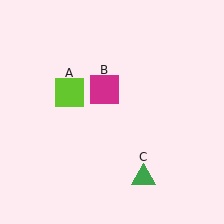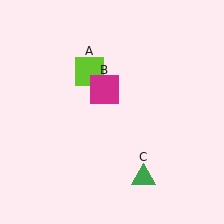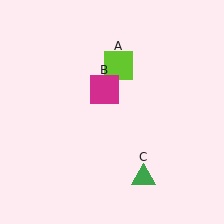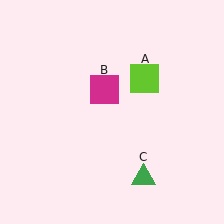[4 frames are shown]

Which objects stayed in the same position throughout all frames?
Magenta square (object B) and green triangle (object C) remained stationary.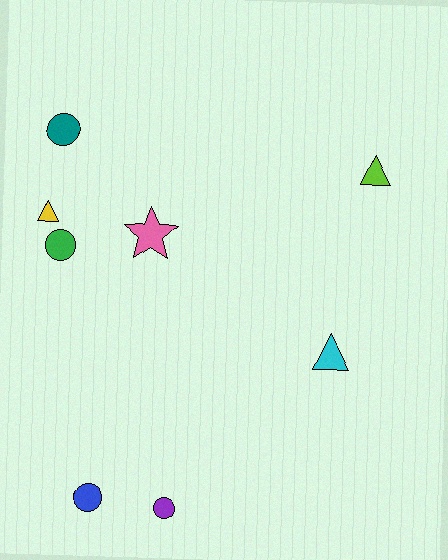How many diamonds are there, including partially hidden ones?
There are no diamonds.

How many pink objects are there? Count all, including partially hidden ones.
There is 1 pink object.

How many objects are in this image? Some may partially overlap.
There are 8 objects.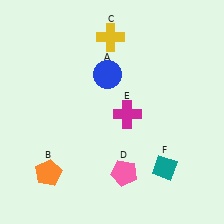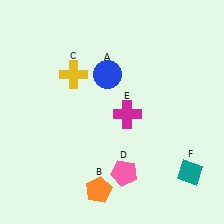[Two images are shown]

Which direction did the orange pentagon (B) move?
The orange pentagon (B) moved right.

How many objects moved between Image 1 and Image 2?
3 objects moved between the two images.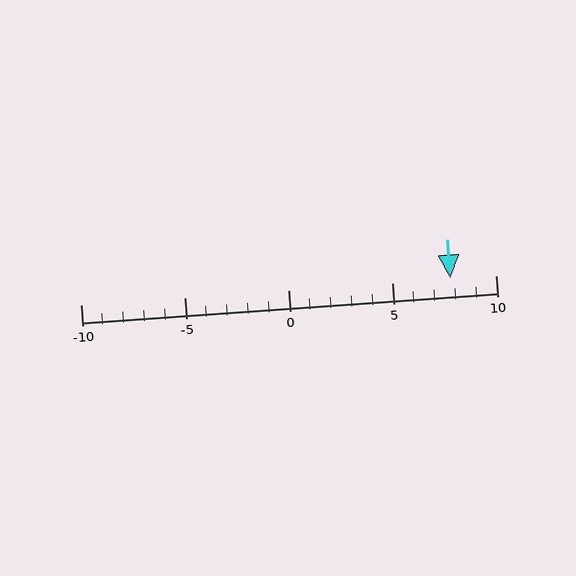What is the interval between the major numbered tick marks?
The major tick marks are spaced 5 units apart.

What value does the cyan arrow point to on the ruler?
The cyan arrow points to approximately 8.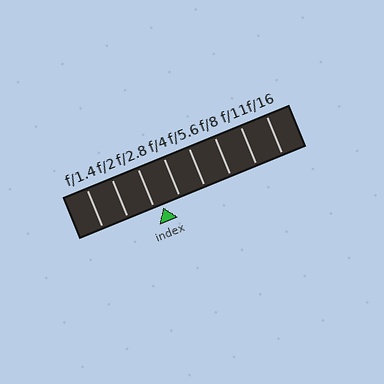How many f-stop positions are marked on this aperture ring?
There are 8 f-stop positions marked.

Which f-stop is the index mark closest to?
The index mark is closest to f/2.8.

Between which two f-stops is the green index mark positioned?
The index mark is between f/2.8 and f/4.